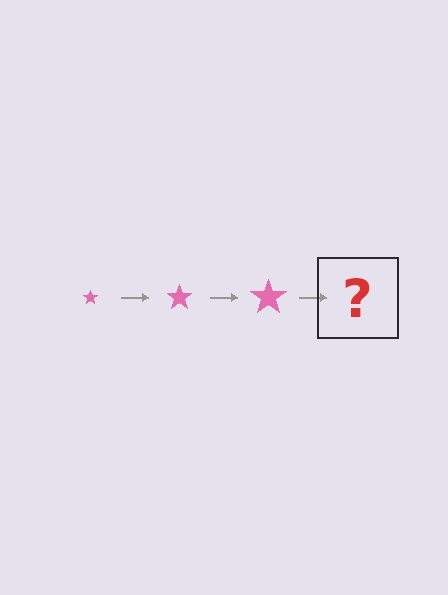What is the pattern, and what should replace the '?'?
The pattern is that the star gets progressively larger each step. The '?' should be a pink star, larger than the previous one.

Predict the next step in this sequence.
The next step is a pink star, larger than the previous one.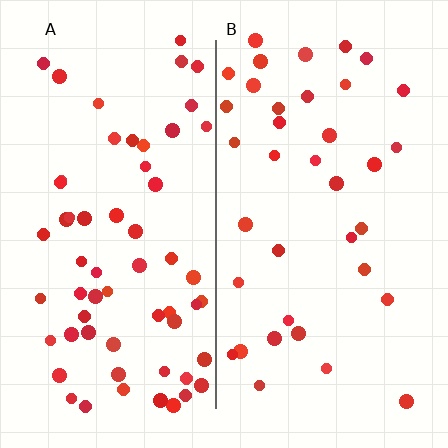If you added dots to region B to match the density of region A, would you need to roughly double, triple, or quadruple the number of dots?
Approximately double.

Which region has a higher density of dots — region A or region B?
A (the left).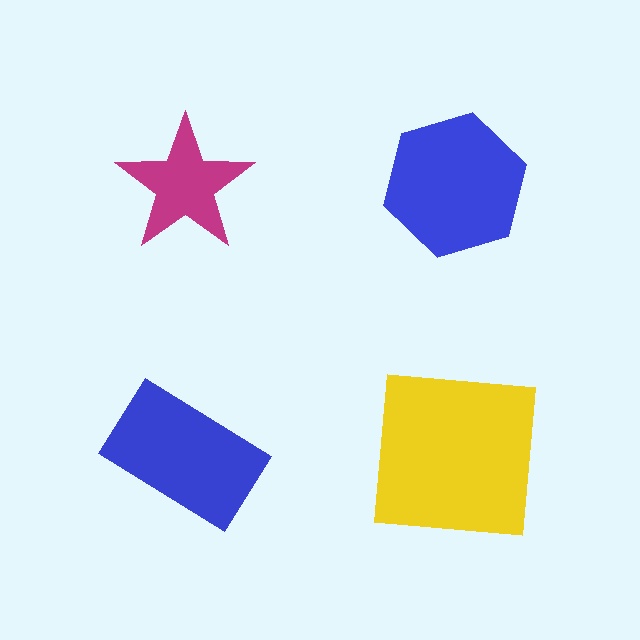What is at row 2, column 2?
A yellow square.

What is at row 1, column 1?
A magenta star.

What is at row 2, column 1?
A blue rectangle.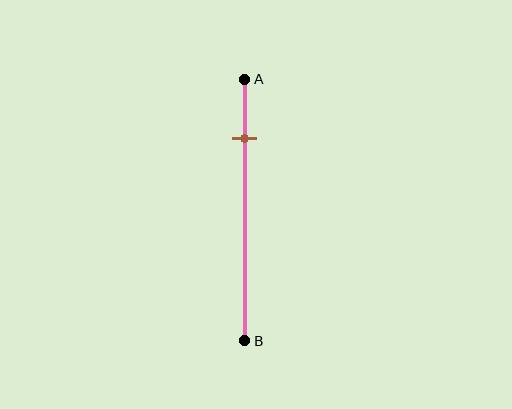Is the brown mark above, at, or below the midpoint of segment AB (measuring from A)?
The brown mark is above the midpoint of segment AB.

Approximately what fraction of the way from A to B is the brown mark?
The brown mark is approximately 25% of the way from A to B.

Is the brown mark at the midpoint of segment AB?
No, the mark is at about 25% from A, not at the 50% midpoint.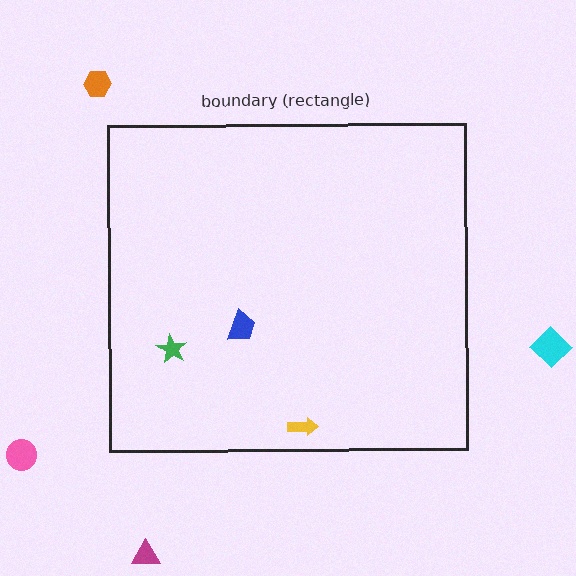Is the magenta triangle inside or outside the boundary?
Outside.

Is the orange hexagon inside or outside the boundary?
Outside.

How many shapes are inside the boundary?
3 inside, 4 outside.